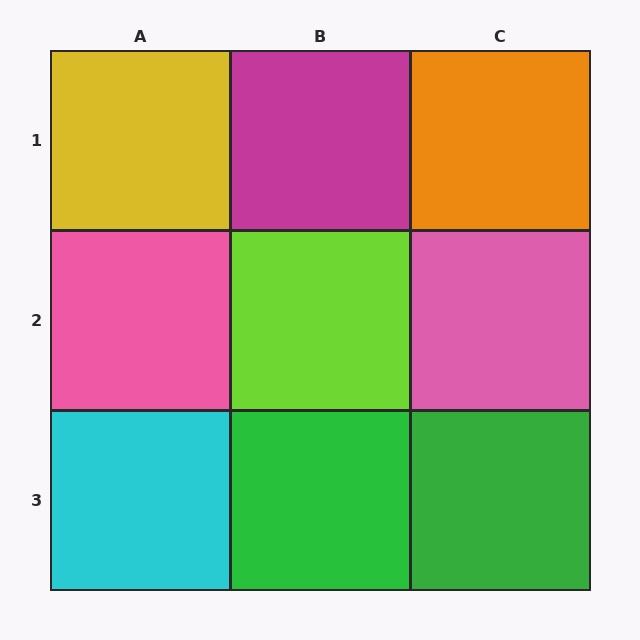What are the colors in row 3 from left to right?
Cyan, green, green.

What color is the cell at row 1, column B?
Magenta.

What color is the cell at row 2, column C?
Pink.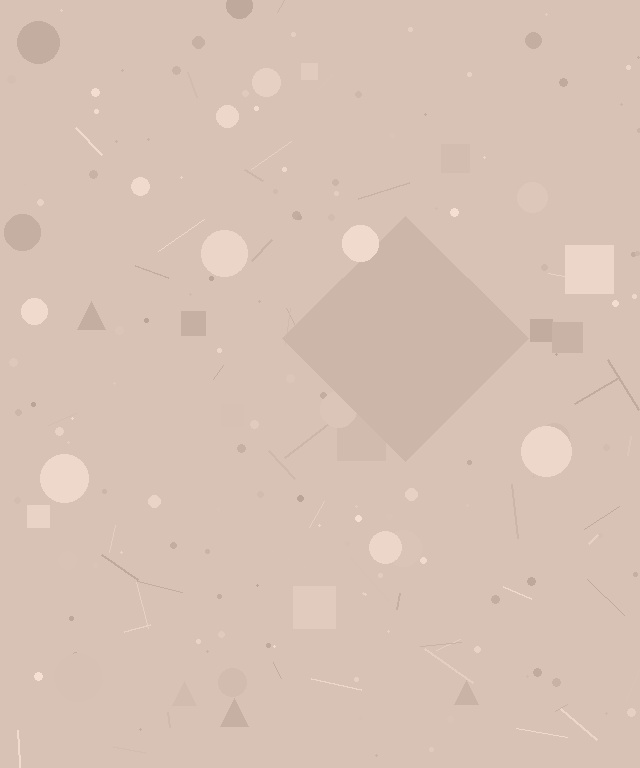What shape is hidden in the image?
A diamond is hidden in the image.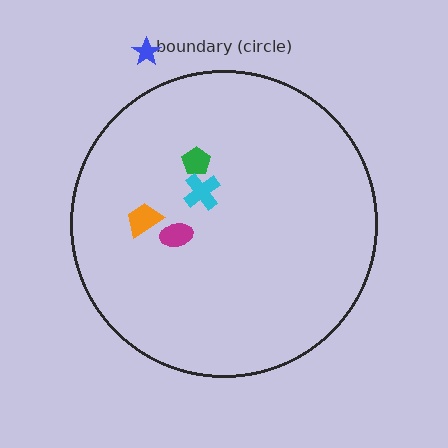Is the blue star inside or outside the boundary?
Outside.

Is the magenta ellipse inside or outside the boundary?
Inside.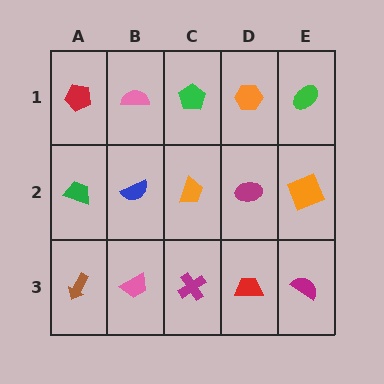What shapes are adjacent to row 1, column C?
An orange trapezoid (row 2, column C), a pink semicircle (row 1, column B), an orange hexagon (row 1, column D).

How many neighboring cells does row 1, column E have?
2.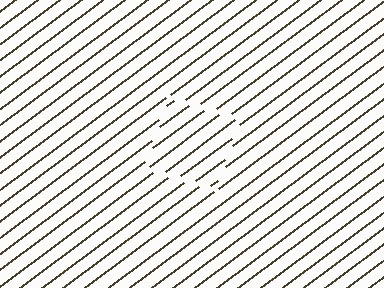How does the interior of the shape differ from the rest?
The interior of the shape contains the same grating, shifted by half a period — the contour is defined by the phase discontinuity where line-ends from the inner and outer gratings abut.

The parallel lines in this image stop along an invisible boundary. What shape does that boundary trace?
An illusory square. The interior of the shape contains the same grating, shifted by half a period — the contour is defined by the phase discontinuity where line-ends from the inner and outer gratings abut.